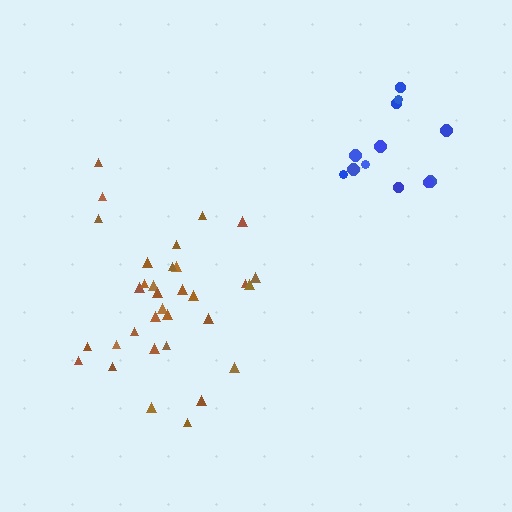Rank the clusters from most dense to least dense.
brown, blue.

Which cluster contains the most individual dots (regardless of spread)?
Brown (33).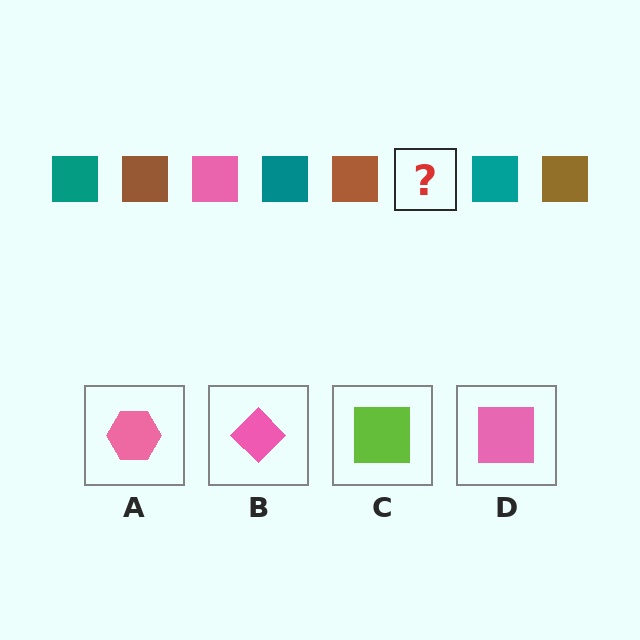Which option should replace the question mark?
Option D.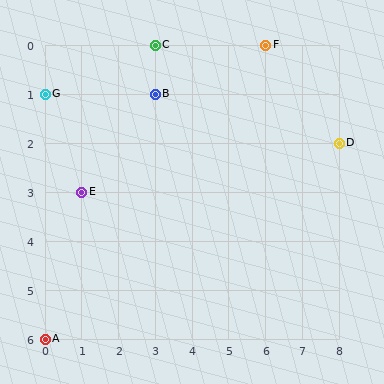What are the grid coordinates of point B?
Point B is at grid coordinates (3, 1).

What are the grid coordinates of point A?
Point A is at grid coordinates (0, 6).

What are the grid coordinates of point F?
Point F is at grid coordinates (6, 0).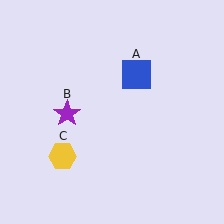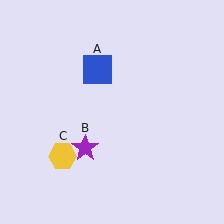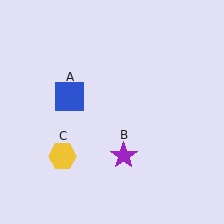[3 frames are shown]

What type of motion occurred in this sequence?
The blue square (object A), purple star (object B) rotated counterclockwise around the center of the scene.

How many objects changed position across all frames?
2 objects changed position: blue square (object A), purple star (object B).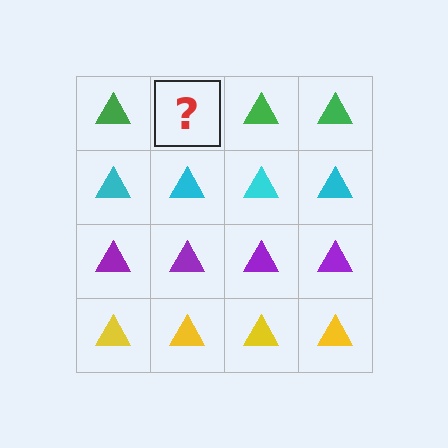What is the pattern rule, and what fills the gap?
The rule is that each row has a consistent color. The gap should be filled with a green triangle.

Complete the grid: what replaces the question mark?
The question mark should be replaced with a green triangle.